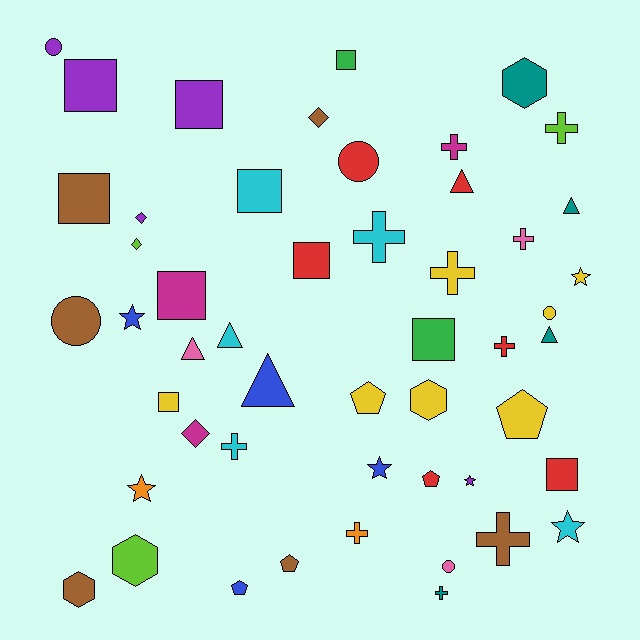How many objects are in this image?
There are 50 objects.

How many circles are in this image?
There are 5 circles.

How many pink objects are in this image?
There are 3 pink objects.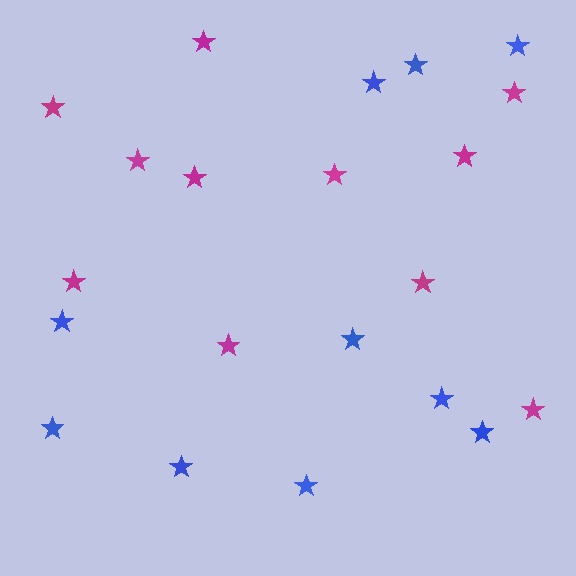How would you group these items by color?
There are 2 groups: one group of blue stars (10) and one group of magenta stars (11).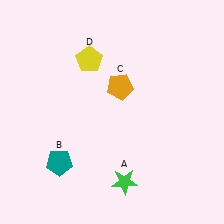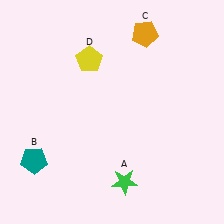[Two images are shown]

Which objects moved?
The objects that moved are: the teal pentagon (B), the orange pentagon (C).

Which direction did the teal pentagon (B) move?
The teal pentagon (B) moved left.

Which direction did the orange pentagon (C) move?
The orange pentagon (C) moved up.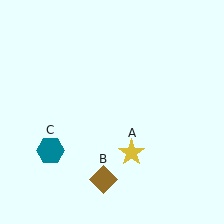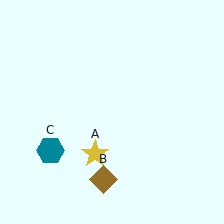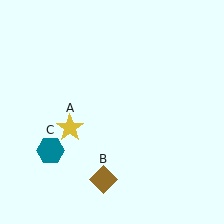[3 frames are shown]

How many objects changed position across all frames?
1 object changed position: yellow star (object A).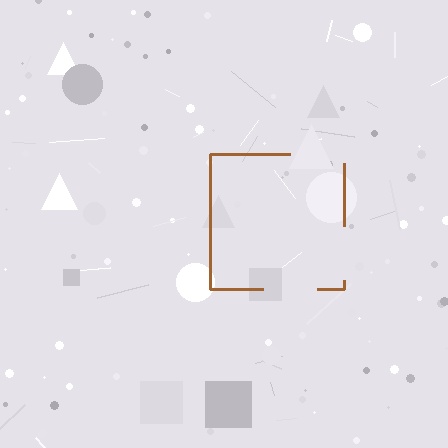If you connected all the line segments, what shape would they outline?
They would outline a square.